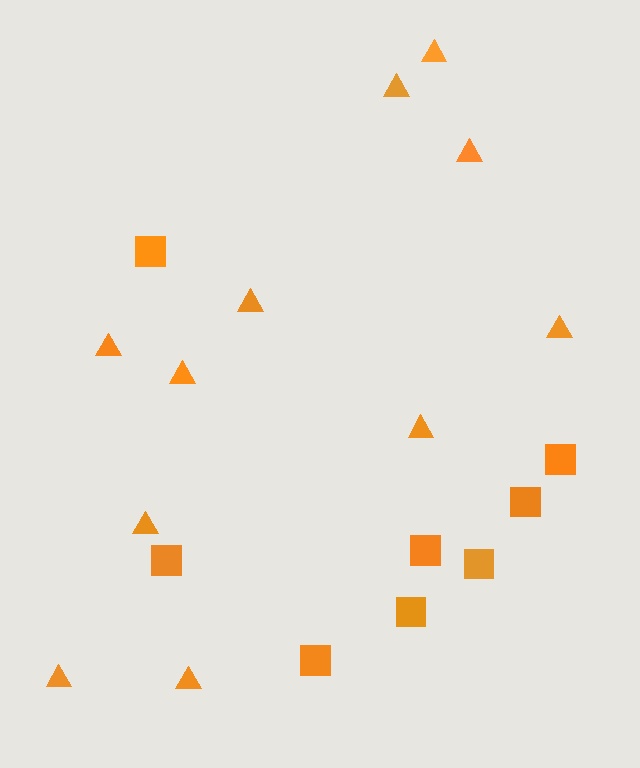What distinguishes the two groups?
There are 2 groups: one group of triangles (11) and one group of squares (8).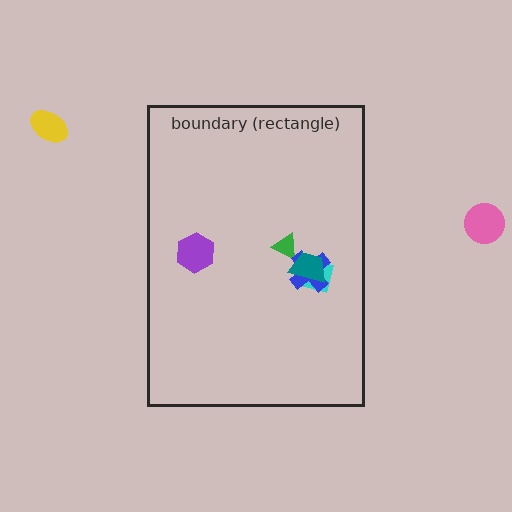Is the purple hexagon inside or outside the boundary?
Inside.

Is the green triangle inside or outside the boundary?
Inside.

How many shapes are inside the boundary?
5 inside, 2 outside.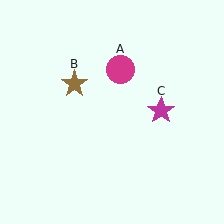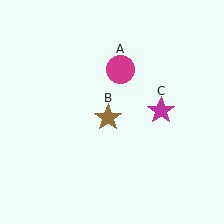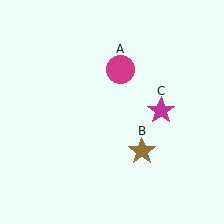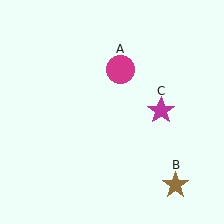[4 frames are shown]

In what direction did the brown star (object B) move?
The brown star (object B) moved down and to the right.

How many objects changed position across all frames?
1 object changed position: brown star (object B).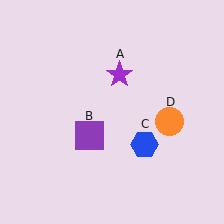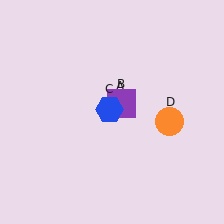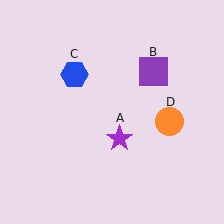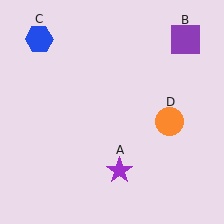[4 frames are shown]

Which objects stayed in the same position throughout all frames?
Orange circle (object D) remained stationary.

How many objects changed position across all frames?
3 objects changed position: purple star (object A), purple square (object B), blue hexagon (object C).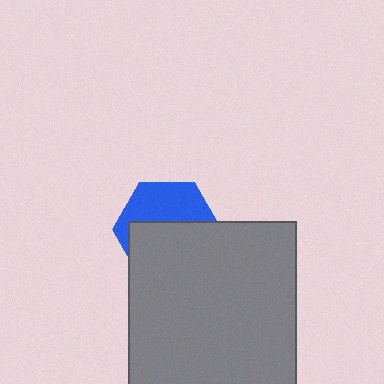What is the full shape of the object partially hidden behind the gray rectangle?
The partially hidden object is a blue hexagon.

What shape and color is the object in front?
The object in front is a gray rectangle.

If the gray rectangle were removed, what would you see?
You would see the complete blue hexagon.